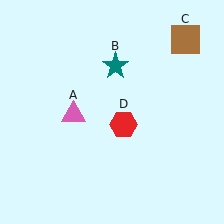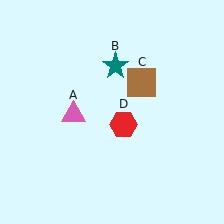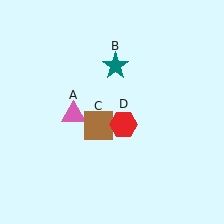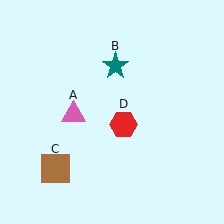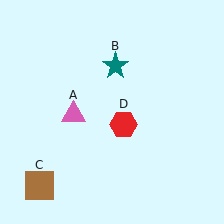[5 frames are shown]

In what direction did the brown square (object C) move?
The brown square (object C) moved down and to the left.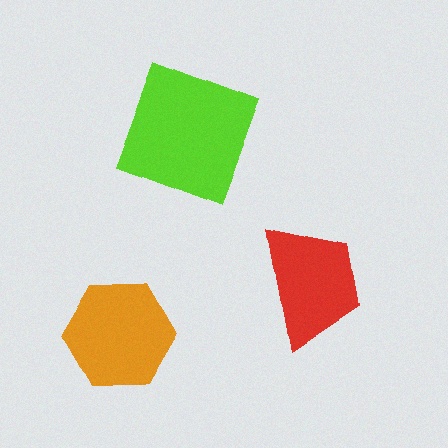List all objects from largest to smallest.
The lime square, the orange hexagon, the red trapezoid.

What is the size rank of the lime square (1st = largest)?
1st.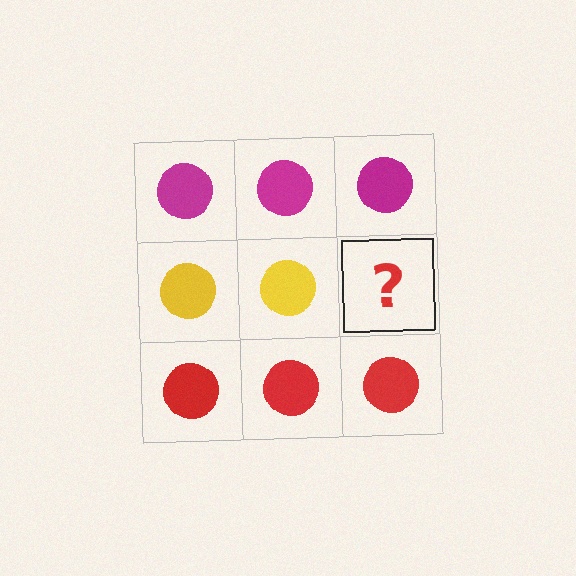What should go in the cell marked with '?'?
The missing cell should contain a yellow circle.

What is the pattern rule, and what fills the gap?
The rule is that each row has a consistent color. The gap should be filled with a yellow circle.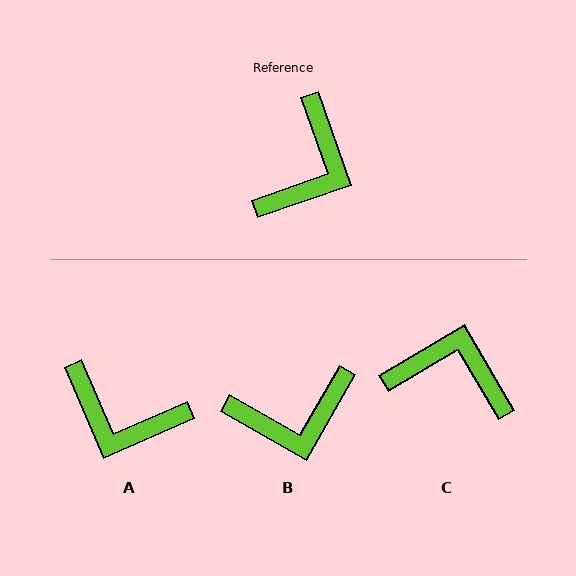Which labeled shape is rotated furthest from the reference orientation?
C, about 101 degrees away.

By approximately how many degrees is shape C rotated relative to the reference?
Approximately 101 degrees counter-clockwise.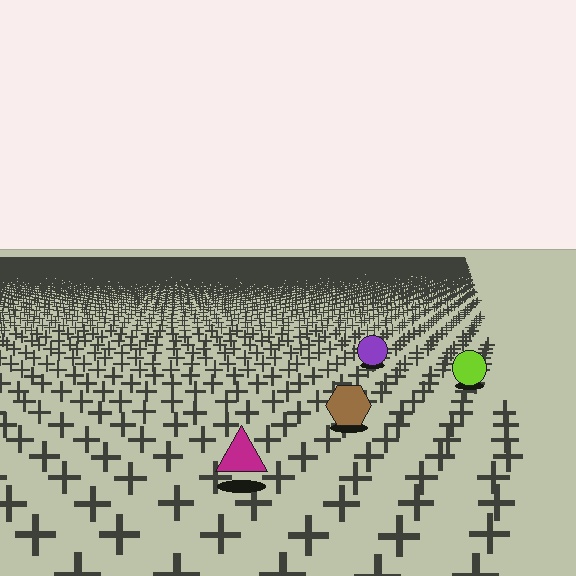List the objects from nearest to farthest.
From nearest to farthest: the magenta triangle, the brown hexagon, the lime circle, the purple circle.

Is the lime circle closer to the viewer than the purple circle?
Yes. The lime circle is closer — you can tell from the texture gradient: the ground texture is coarser near it.